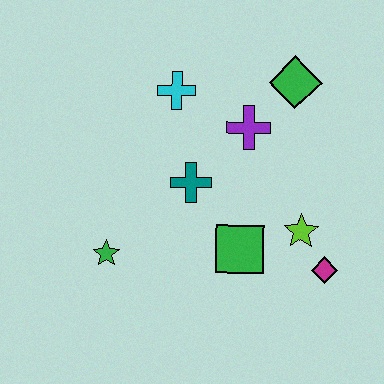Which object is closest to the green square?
The lime star is closest to the green square.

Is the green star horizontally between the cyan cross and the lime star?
No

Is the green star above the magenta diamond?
Yes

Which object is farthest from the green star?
The green diamond is farthest from the green star.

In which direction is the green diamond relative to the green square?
The green diamond is above the green square.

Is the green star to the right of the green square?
No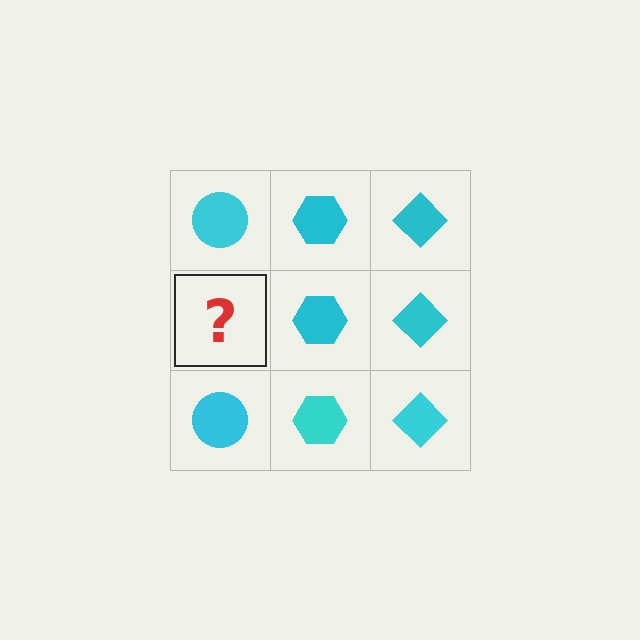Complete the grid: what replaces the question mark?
The question mark should be replaced with a cyan circle.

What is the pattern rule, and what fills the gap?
The rule is that each column has a consistent shape. The gap should be filled with a cyan circle.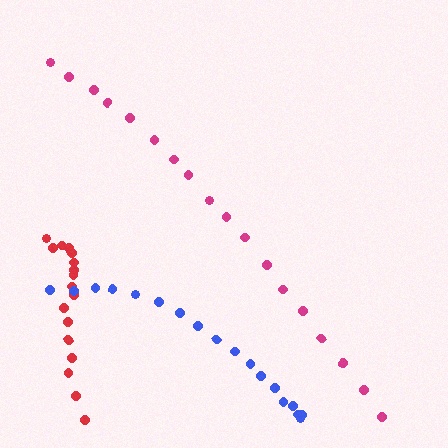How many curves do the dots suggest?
There are 3 distinct paths.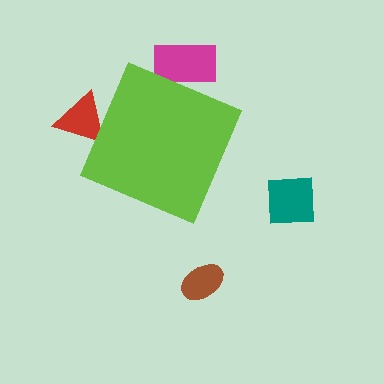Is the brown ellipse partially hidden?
No, the brown ellipse is fully visible.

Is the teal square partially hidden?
No, the teal square is fully visible.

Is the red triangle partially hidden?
Yes, the red triangle is partially hidden behind the lime diamond.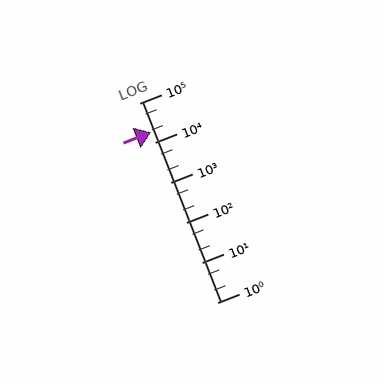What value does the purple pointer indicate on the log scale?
The pointer indicates approximately 18000.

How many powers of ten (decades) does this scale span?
The scale spans 5 decades, from 1 to 100000.